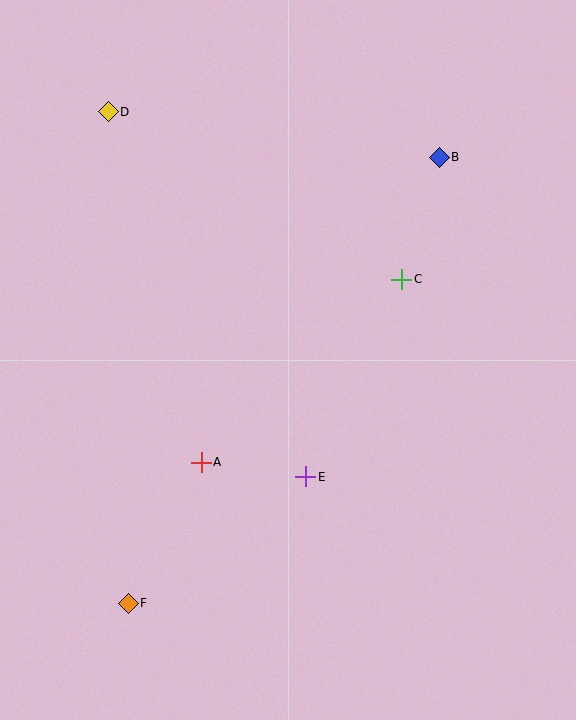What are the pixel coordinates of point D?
Point D is at (108, 112).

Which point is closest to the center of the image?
Point E at (306, 477) is closest to the center.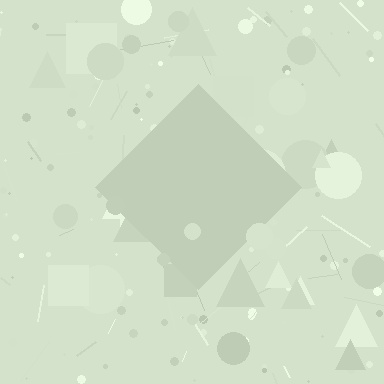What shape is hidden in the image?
A diamond is hidden in the image.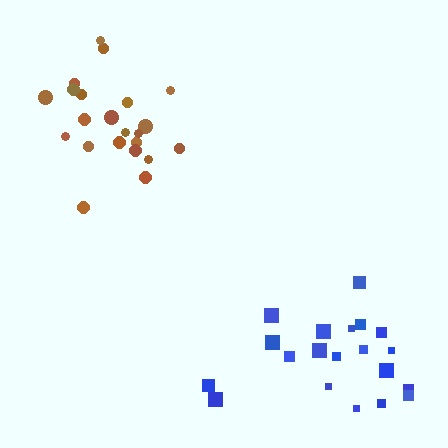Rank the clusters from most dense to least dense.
brown, blue.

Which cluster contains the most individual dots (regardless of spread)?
Brown (22).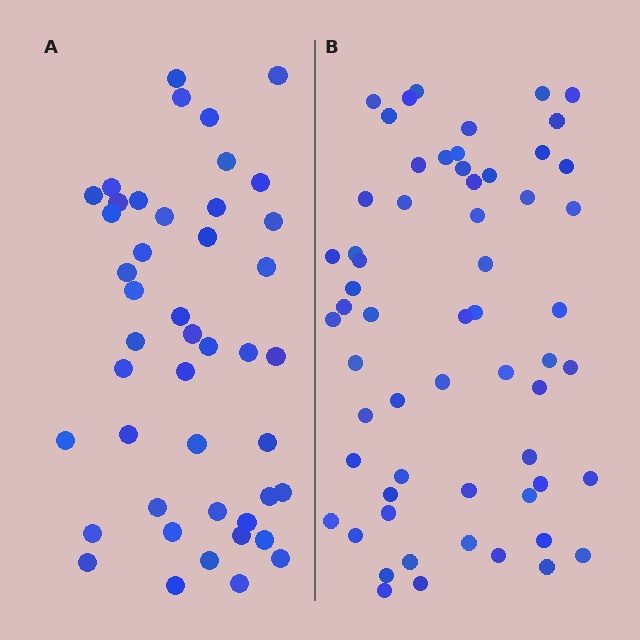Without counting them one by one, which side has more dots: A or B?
Region B (the right region) has more dots.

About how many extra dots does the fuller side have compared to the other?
Region B has approximately 15 more dots than region A.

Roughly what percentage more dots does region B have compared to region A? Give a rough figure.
About 35% more.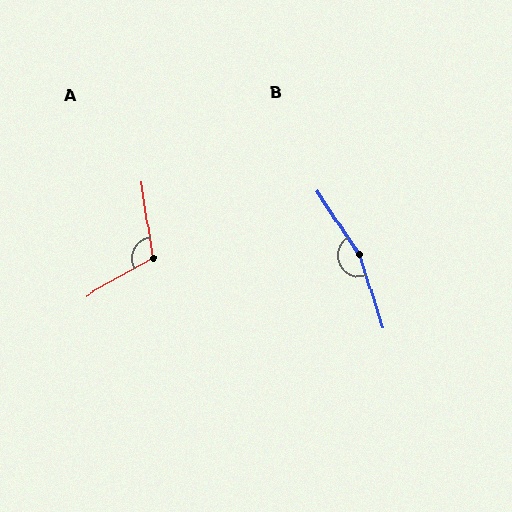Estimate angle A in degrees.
Approximately 111 degrees.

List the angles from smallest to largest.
A (111°), B (164°).